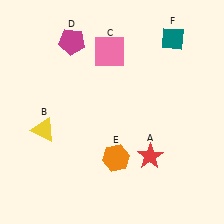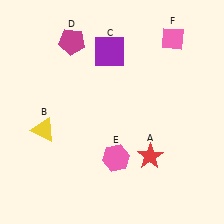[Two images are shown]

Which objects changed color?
C changed from pink to purple. E changed from orange to pink. F changed from teal to pink.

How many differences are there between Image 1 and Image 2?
There are 3 differences between the two images.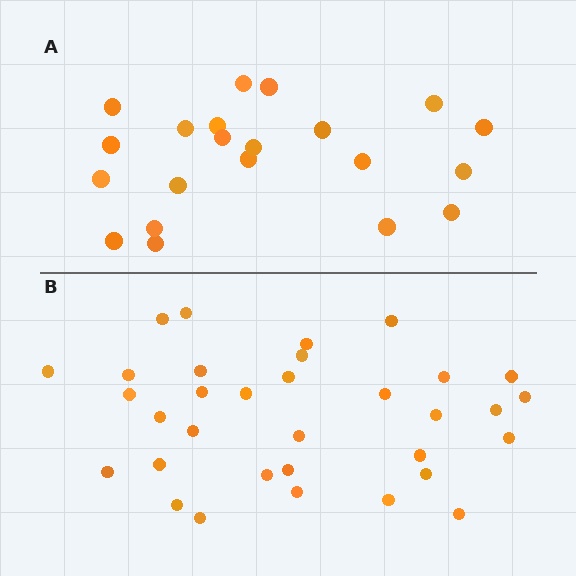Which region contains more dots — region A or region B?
Region B (the bottom region) has more dots.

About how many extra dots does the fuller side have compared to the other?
Region B has roughly 12 or so more dots than region A.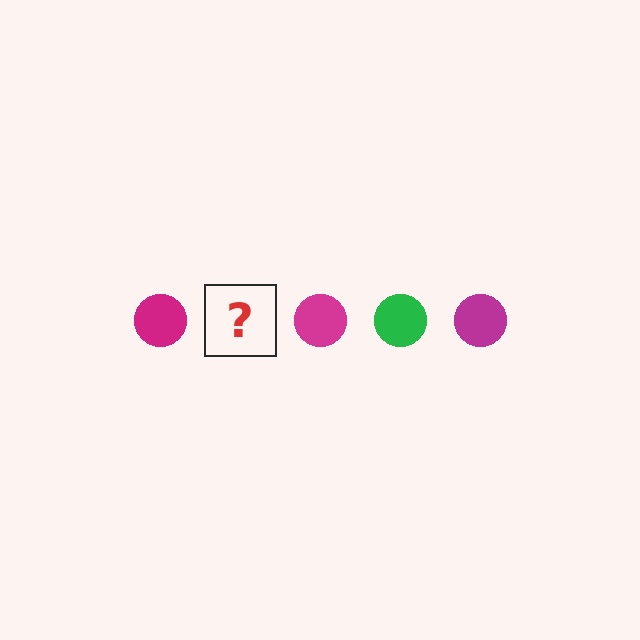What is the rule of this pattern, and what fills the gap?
The rule is that the pattern cycles through magenta, green circles. The gap should be filled with a green circle.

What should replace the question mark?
The question mark should be replaced with a green circle.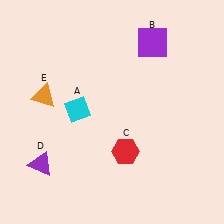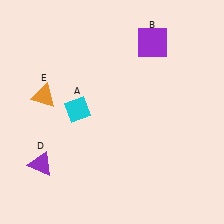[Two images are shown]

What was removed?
The red hexagon (C) was removed in Image 2.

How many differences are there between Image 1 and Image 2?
There is 1 difference between the two images.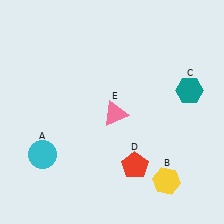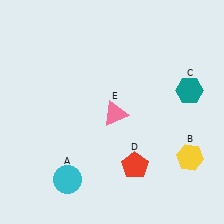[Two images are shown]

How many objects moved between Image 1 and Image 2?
2 objects moved between the two images.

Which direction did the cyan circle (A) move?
The cyan circle (A) moved right.